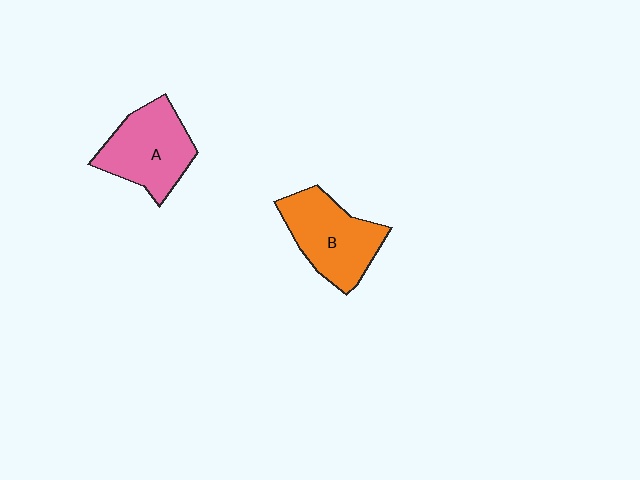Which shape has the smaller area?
Shape A (pink).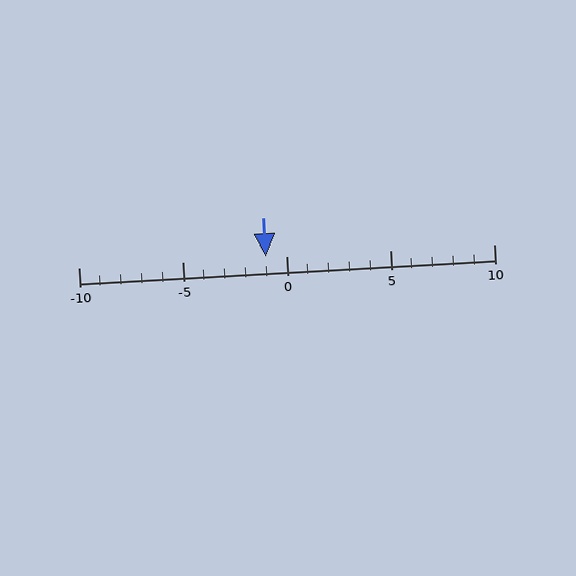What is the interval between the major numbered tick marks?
The major tick marks are spaced 5 units apart.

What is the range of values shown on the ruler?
The ruler shows values from -10 to 10.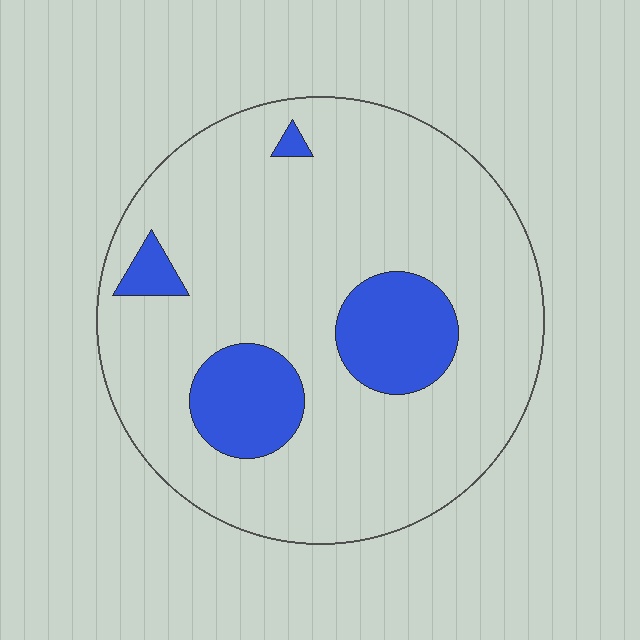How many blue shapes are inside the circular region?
4.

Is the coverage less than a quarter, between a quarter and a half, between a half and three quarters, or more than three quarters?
Less than a quarter.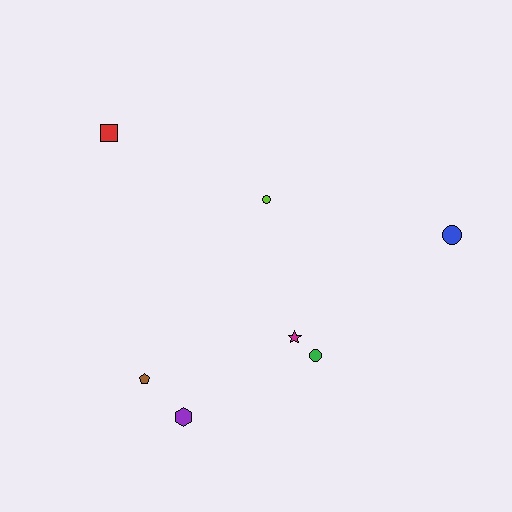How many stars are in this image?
There is 1 star.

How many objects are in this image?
There are 7 objects.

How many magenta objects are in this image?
There is 1 magenta object.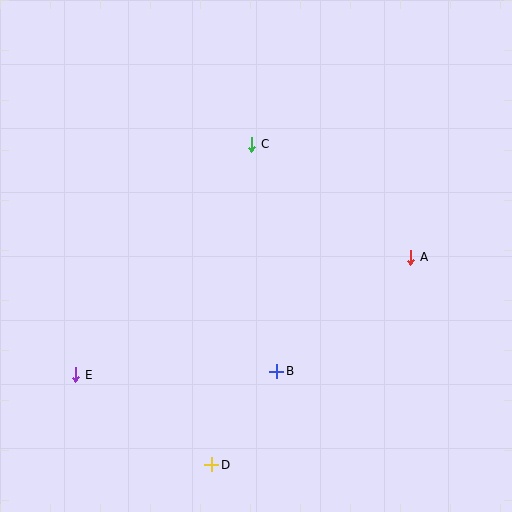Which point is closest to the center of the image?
Point C at (252, 144) is closest to the center.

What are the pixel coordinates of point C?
Point C is at (252, 144).